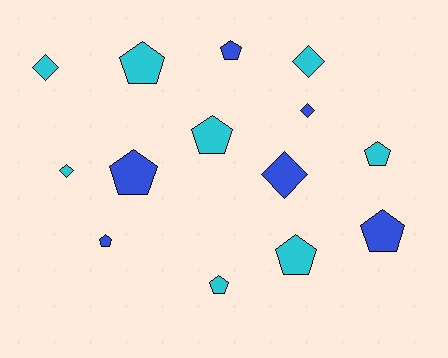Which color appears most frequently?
Cyan, with 8 objects.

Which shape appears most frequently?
Pentagon, with 9 objects.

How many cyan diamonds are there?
There are 3 cyan diamonds.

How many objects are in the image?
There are 14 objects.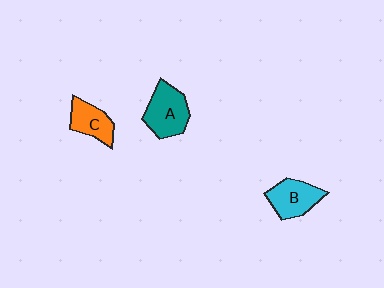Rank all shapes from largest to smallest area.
From largest to smallest: A (teal), B (cyan), C (orange).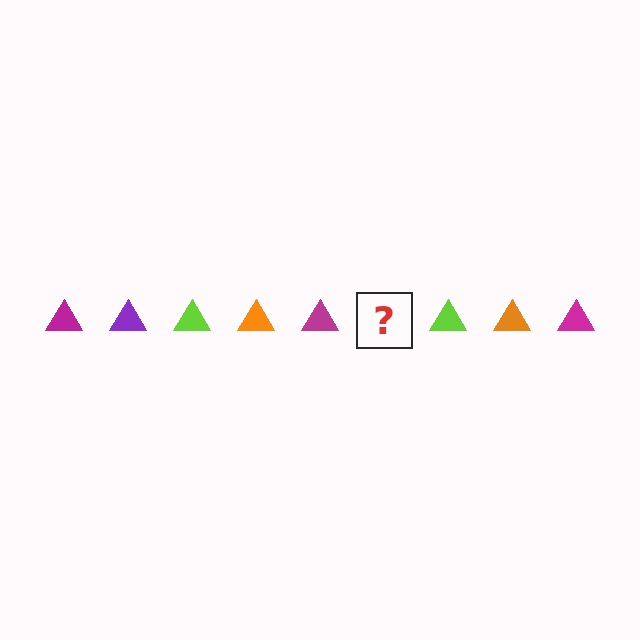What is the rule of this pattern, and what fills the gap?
The rule is that the pattern cycles through magenta, purple, lime, orange triangles. The gap should be filled with a purple triangle.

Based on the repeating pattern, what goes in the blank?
The blank should be a purple triangle.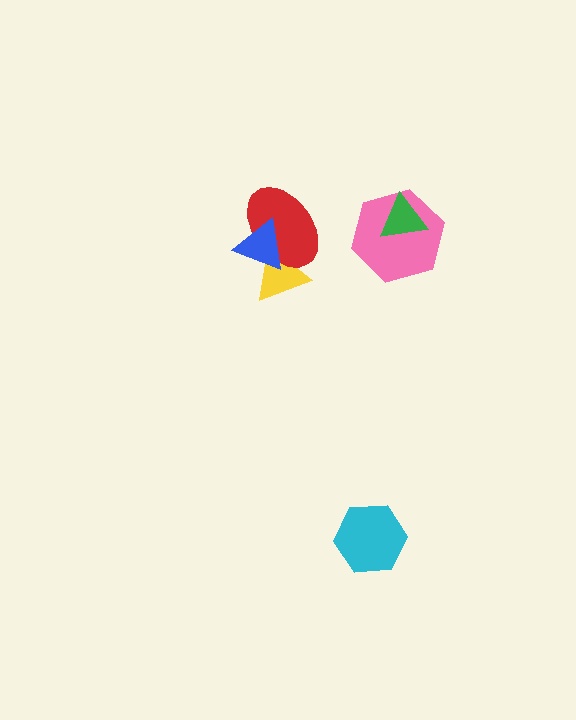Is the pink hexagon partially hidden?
Yes, it is partially covered by another shape.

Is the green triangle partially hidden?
No, no other shape covers it.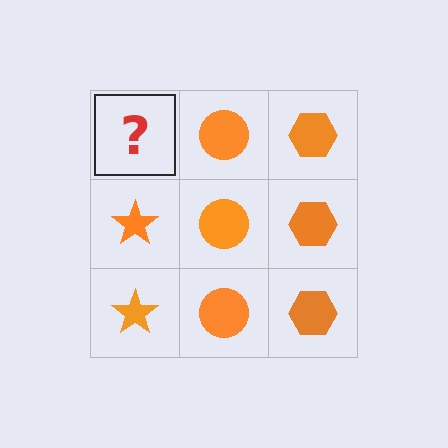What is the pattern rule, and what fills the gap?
The rule is that each column has a consistent shape. The gap should be filled with an orange star.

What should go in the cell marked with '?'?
The missing cell should contain an orange star.